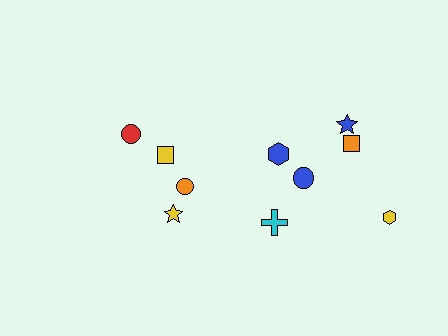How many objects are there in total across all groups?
There are 10 objects.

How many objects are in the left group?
There are 4 objects.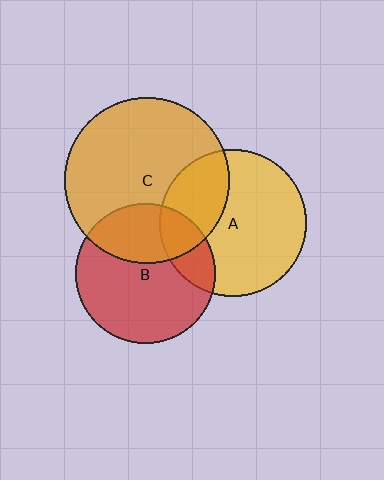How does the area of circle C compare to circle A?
Approximately 1.3 times.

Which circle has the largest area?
Circle C (orange).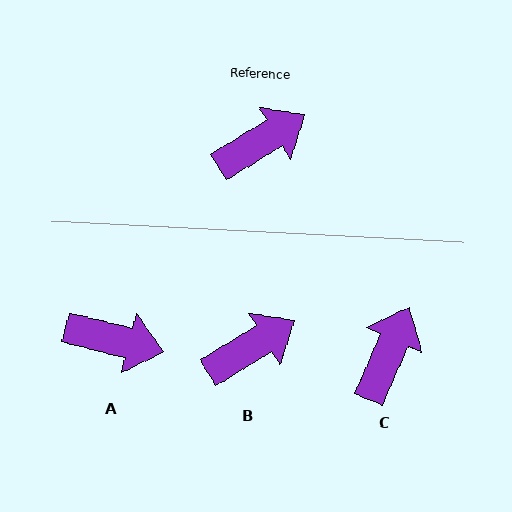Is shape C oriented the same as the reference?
No, it is off by about 35 degrees.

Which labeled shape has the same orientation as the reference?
B.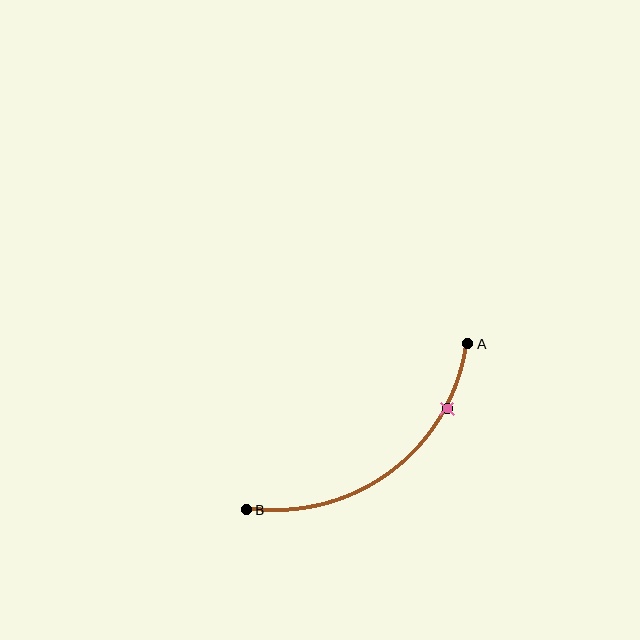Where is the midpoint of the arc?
The arc midpoint is the point on the curve farthest from the straight line joining A and B. It sits below and to the right of that line.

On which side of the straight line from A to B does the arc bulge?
The arc bulges below and to the right of the straight line connecting A and B.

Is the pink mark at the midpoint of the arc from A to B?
No. The pink mark lies on the arc but is closer to endpoint A. The arc midpoint would be at the point on the curve equidistant along the arc from both A and B.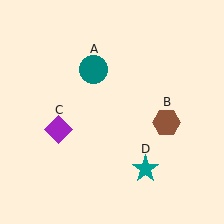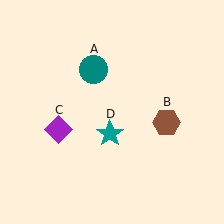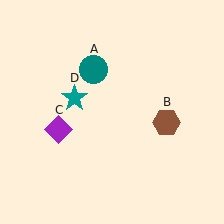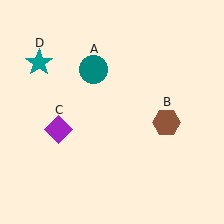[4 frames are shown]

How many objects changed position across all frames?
1 object changed position: teal star (object D).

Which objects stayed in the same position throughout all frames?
Teal circle (object A) and brown hexagon (object B) and purple diamond (object C) remained stationary.